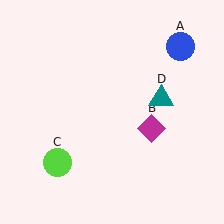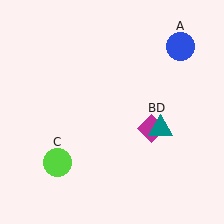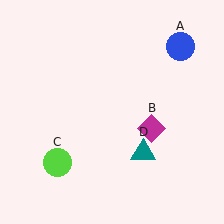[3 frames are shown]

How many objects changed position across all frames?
1 object changed position: teal triangle (object D).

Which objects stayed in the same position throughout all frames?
Blue circle (object A) and magenta diamond (object B) and lime circle (object C) remained stationary.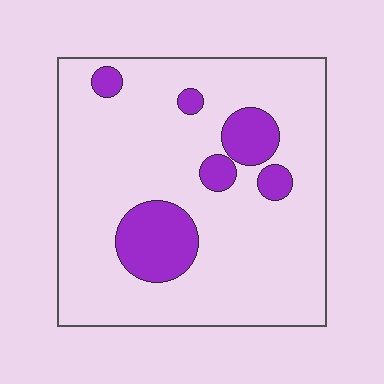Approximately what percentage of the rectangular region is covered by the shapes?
Approximately 15%.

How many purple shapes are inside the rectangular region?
6.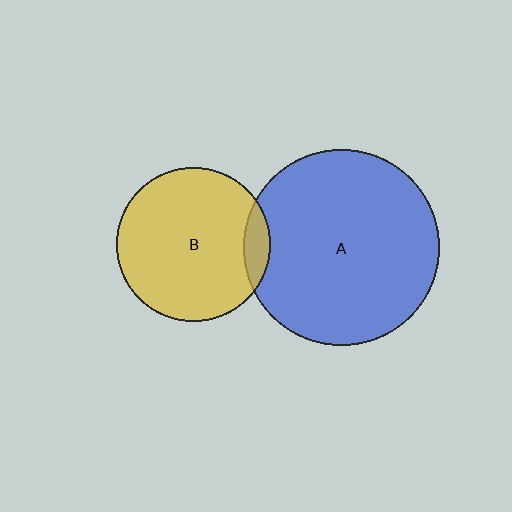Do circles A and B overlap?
Yes.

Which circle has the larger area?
Circle A (blue).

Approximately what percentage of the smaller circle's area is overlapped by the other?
Approximately 10%.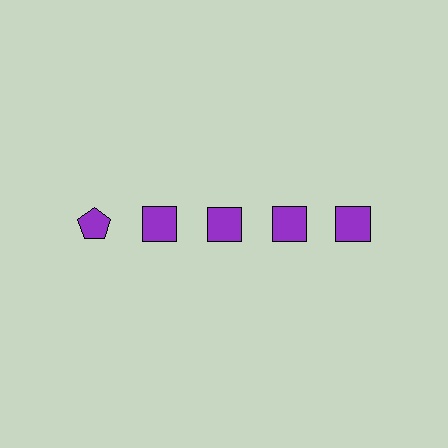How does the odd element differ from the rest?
It has a different shape: pentagon instead of square.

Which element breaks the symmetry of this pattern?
The purple pentagon in the top row, leftmost column breaks the symmetry. All other shapes are purple squares.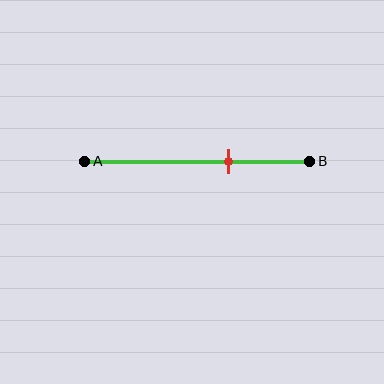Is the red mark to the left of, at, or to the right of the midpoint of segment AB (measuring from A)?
The red mark is to the right of the midpoint of segment AB.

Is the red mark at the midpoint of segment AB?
No, the mark is at about 65% from A, not at the 50% midpoint.